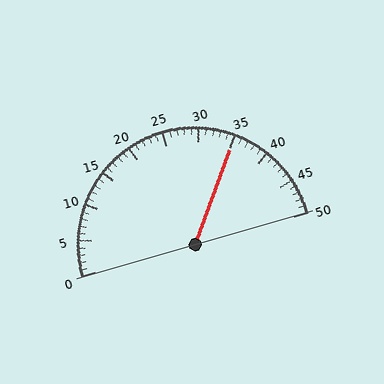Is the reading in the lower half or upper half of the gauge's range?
The reading is in the upper half of the range (0 to 50).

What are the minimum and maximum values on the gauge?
The gauge ranges from 0 to 50.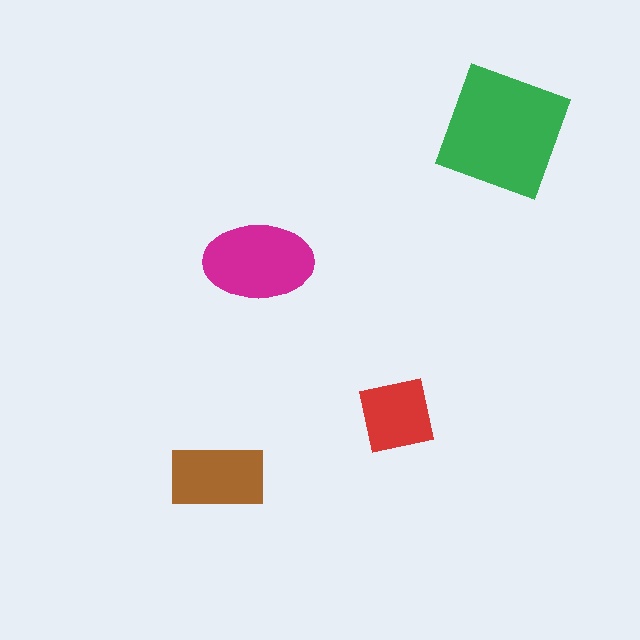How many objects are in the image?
There are 4 objects in the image.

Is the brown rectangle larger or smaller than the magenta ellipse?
Smaller.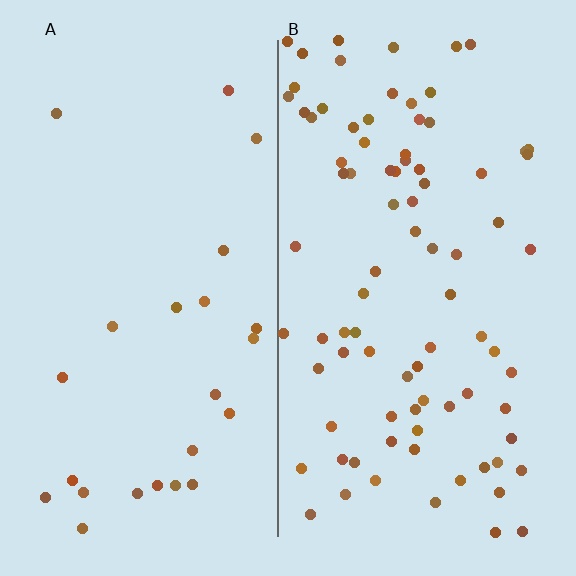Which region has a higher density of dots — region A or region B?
B (the right).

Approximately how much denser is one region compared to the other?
Approximately 3.6× — region B over region A.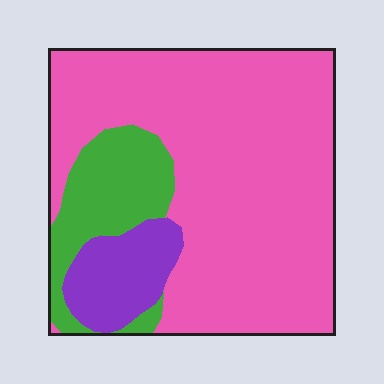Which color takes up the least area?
Purple, at roughly 10%.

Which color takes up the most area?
Pink, at roughly 70%.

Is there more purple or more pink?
Pink.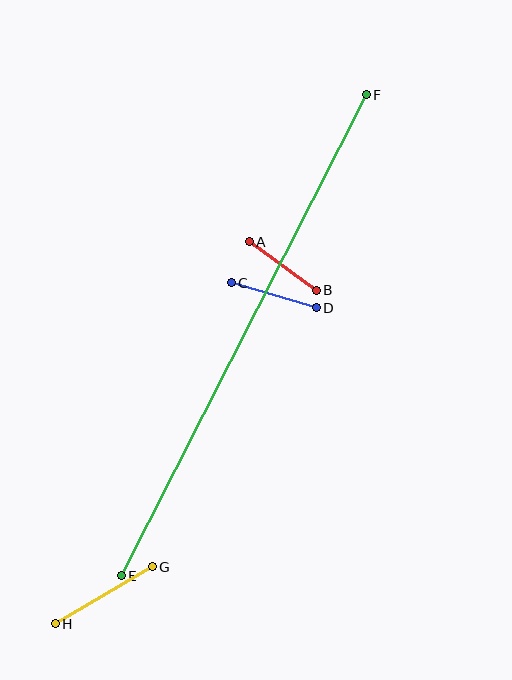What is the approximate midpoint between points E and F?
The midpoint is at approximately (244, 335) pixels.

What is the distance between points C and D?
The distance is approximately 89 pixels.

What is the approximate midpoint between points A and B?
The midpoint is at approximately (283, 266) pixels.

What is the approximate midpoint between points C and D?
The midpoint is at approximately (274, 295) pixels.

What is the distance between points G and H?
The distance is approximately 112 pixels.